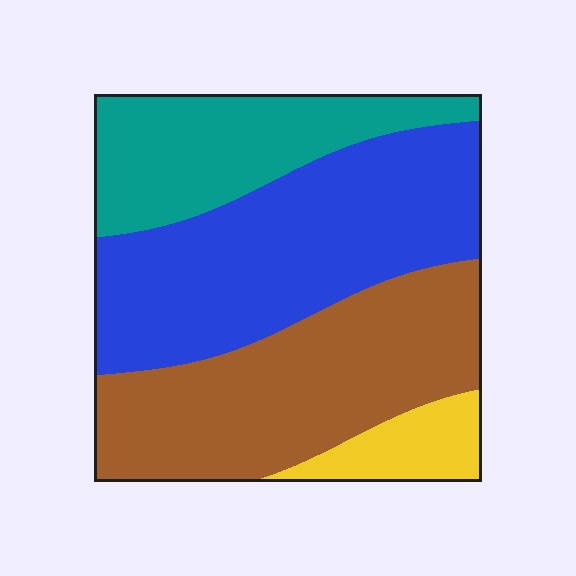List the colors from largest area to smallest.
From largest to smallest: blue, brown, teal, yellow.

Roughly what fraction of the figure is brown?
Brown takes up between a quarter and a half of the figure.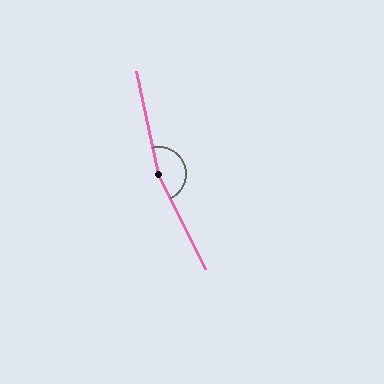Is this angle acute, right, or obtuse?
It is obtuse.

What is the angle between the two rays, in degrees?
Approximately 166 degrees.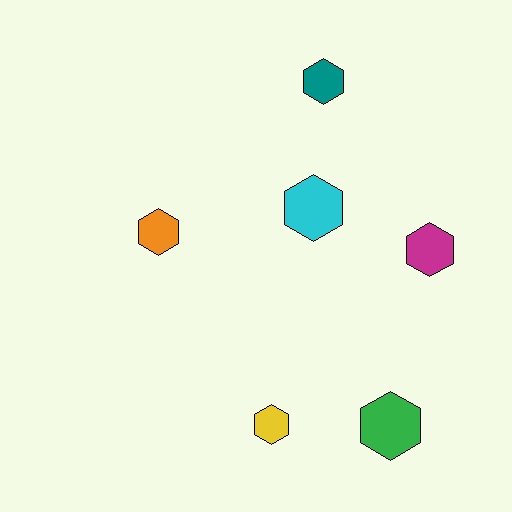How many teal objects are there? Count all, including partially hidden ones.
There is 1 teal object.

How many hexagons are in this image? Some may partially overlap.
There are 6 hexagons.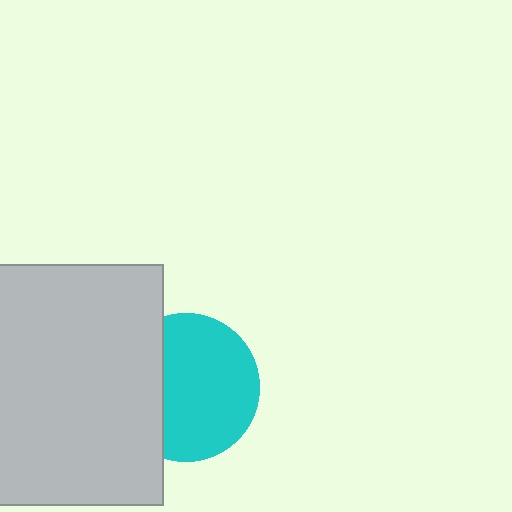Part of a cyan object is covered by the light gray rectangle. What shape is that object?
It is a circle.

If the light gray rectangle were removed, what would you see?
You would see the complete cyan circle.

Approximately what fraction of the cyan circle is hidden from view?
Roughly 31% of the cyan circle is hidden behind the light gray rectangle.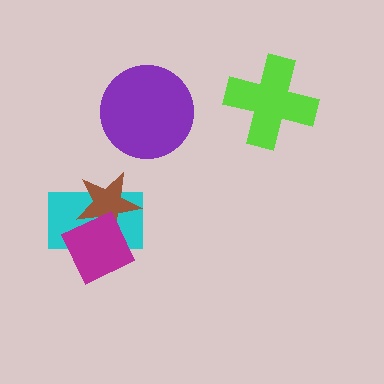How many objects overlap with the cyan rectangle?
2 objects overlap with the cyan rectangle.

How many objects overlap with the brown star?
2 objects overlap with the brown star.